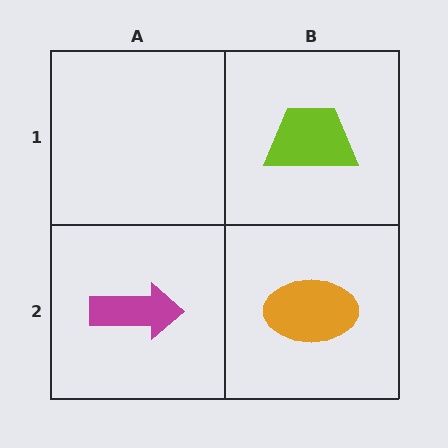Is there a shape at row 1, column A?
No, that cell is empty.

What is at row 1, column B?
A lime trapezoid.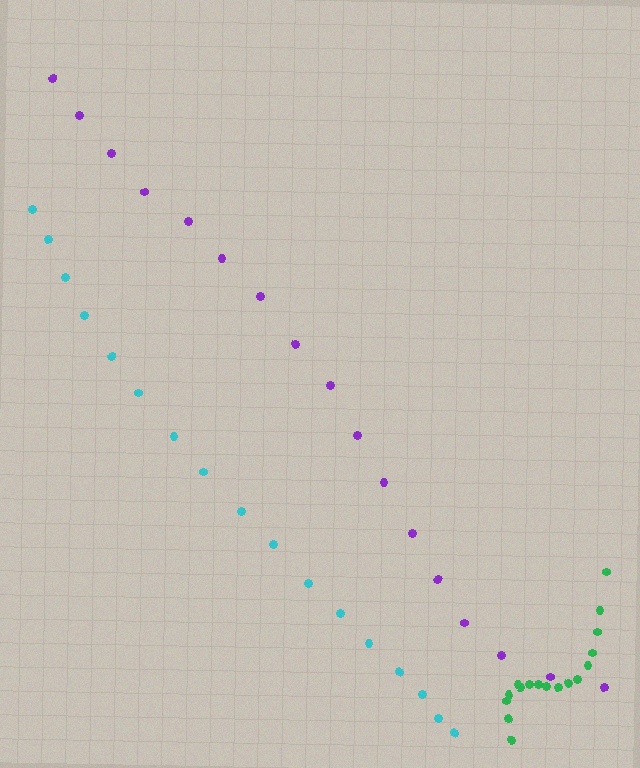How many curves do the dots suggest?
There are 3 distinct paths.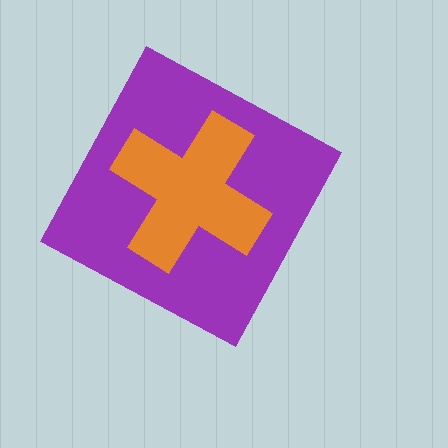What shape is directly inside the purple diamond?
The orange cross.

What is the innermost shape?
The orange cross.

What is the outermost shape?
The purple diamond.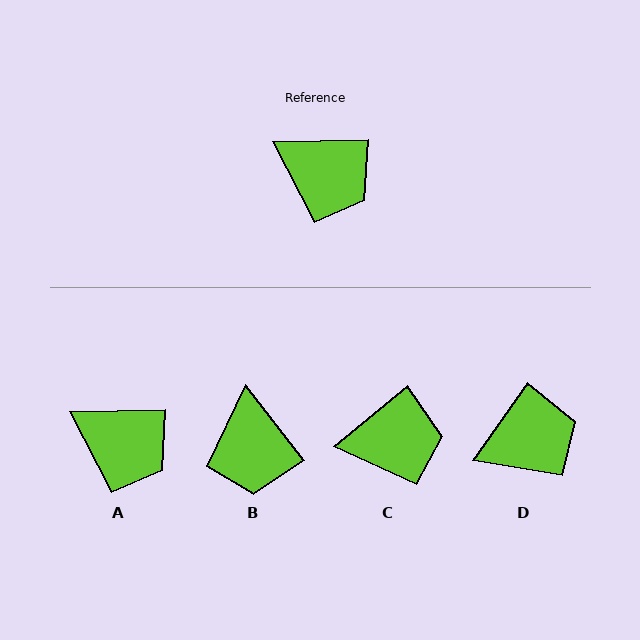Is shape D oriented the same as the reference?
No, it is off by about 54 degrees.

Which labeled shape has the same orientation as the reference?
A.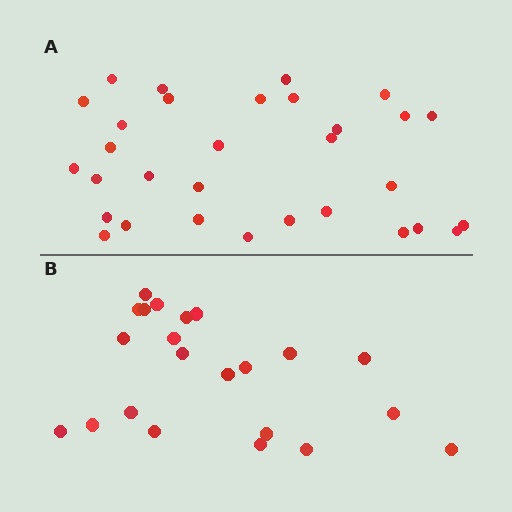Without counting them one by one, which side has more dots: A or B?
Region A (the top region) has more dots.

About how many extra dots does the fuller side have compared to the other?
Region A has roughly 8 or so more dots than region B.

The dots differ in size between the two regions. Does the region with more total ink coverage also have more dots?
No. Region B has more total ink coverage because its dots are larger, but region A actually contains more individual dots. Total area can be misleading — the number of items is what matters here.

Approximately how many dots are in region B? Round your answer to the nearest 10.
About 20 dots. (The exact count is 22, which rounds to 20.)